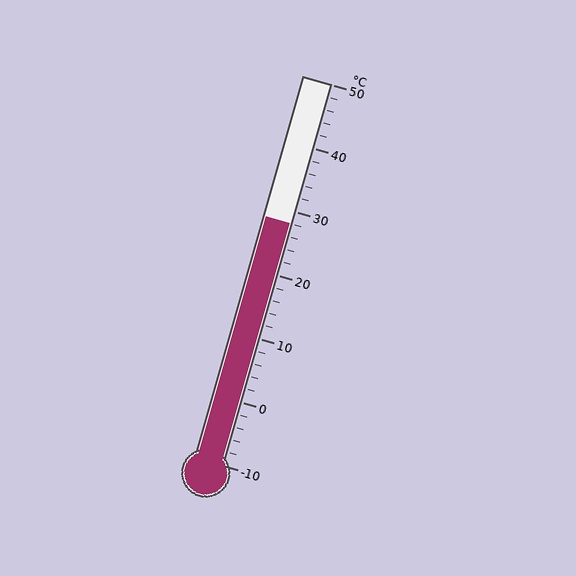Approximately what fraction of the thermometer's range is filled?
The thermometer is filled to approximately 65% of its range.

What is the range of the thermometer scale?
The thermometer scale ranges from -10°C to 50°C.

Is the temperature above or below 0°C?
The temperature is above 0°C.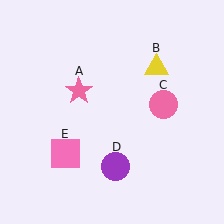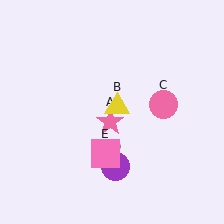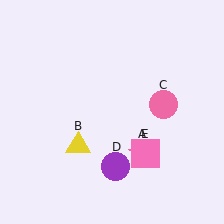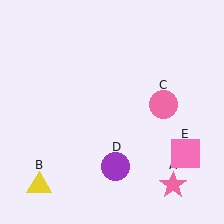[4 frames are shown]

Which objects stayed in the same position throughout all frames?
Pink circle (object C) and purple circle (object D) remained stationary.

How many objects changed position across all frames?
3 objects changed position: pink star (object A), yellow triangle (object B), pink square (object E).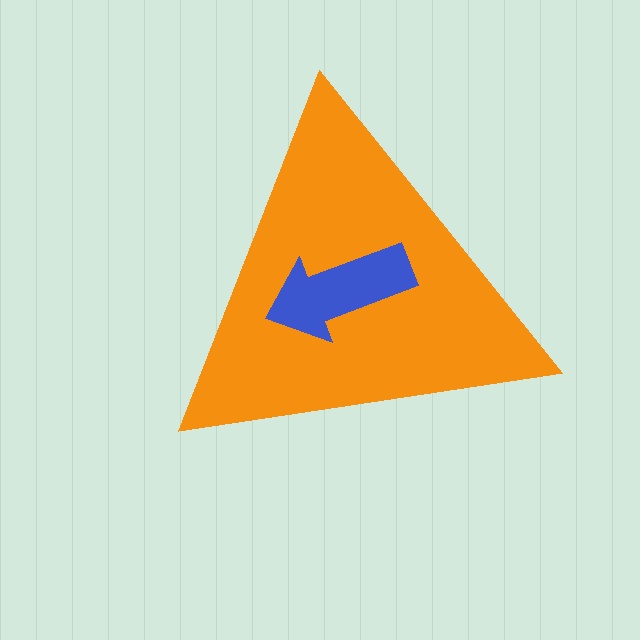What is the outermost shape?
The orange triangle.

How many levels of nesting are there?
2.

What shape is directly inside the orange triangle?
The blue arrow.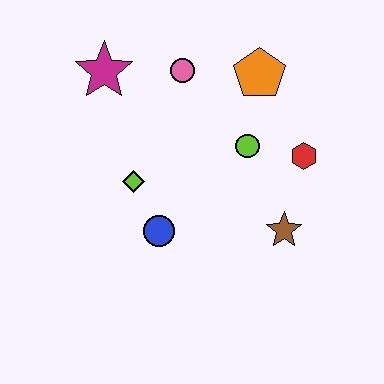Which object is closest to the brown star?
The red hexagon is closest to the brown star.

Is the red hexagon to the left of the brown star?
No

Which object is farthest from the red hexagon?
The magenta star is farthest from the red hexagon.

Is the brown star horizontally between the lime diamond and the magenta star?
No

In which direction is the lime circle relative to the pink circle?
The lime circle is below the pink circle.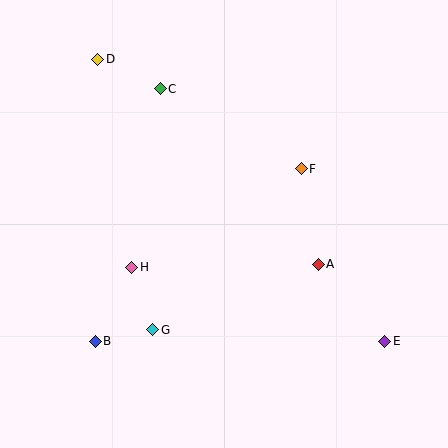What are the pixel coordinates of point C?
Point C is at (160, 89).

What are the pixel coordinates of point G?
Point G is at (153, 330).